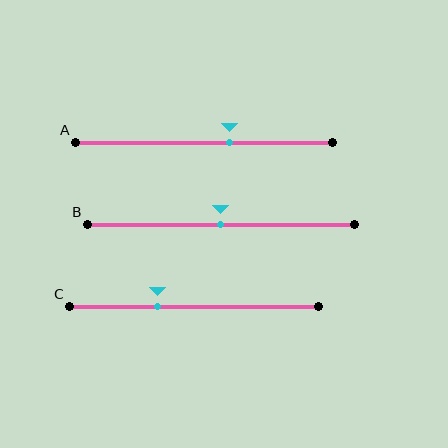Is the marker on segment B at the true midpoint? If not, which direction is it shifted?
Yes, the marker on segment B is at the true midpoint.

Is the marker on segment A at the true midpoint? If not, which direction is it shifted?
No, the marker on segment A is shifted to the right by about 10% of the segment length.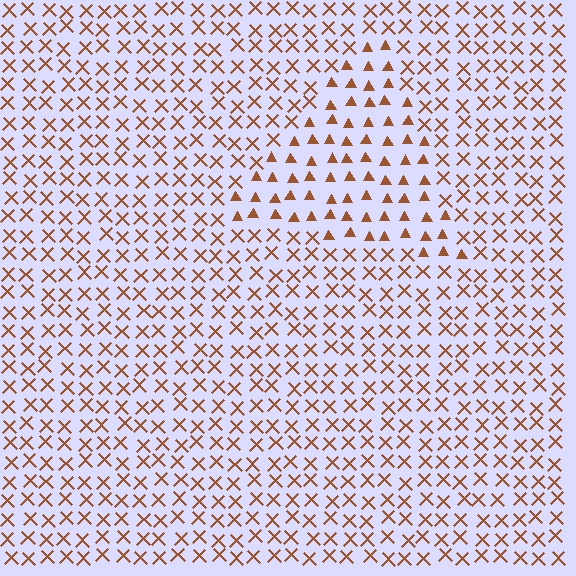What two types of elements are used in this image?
The image uses triangles inside the triangle region and X marks outside it.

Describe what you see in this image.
The image is filled with small brown elements arranged in a uniform grid. A triangle-shaped region contains triangles, while the surrounding area contains X marks. The boundary is defined purely by the change in element shape.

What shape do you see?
I see a triangle.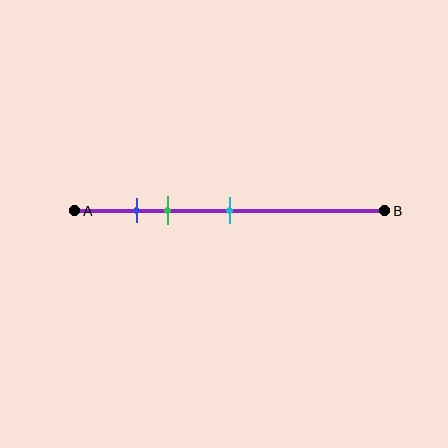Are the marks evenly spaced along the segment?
No, the marks are not evenly spaced.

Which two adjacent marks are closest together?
The blue and green marks are the closest adjacent pair.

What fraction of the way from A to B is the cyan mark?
The cyan mark is approximately 50% (0.5) of the way from A to B.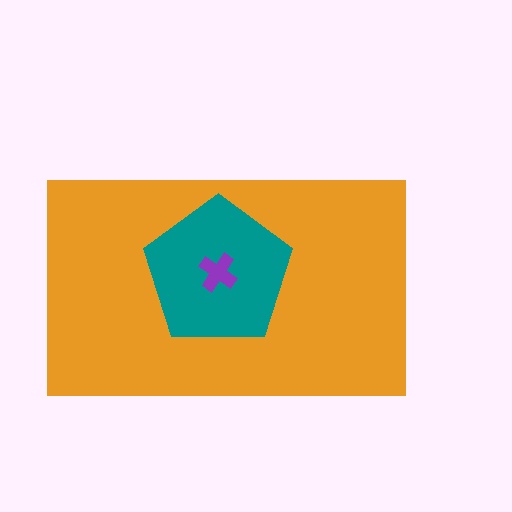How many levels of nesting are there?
3.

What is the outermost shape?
The orange rectangle.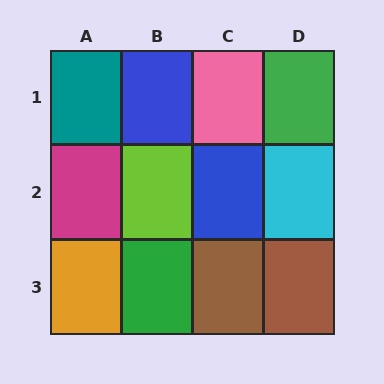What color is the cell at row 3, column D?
Brown.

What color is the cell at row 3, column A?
Orange.